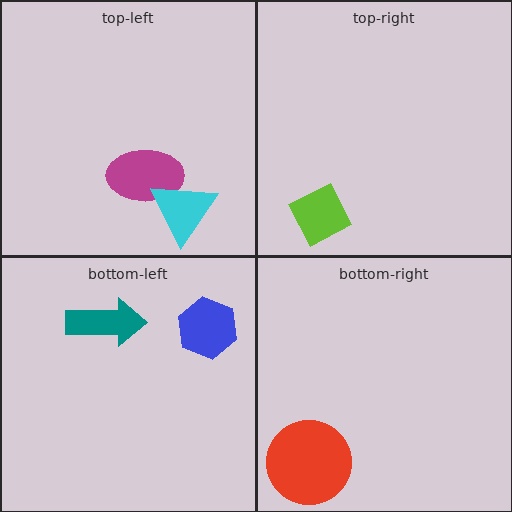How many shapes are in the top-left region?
2.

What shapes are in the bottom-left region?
The teal arrow, the blue hexagon.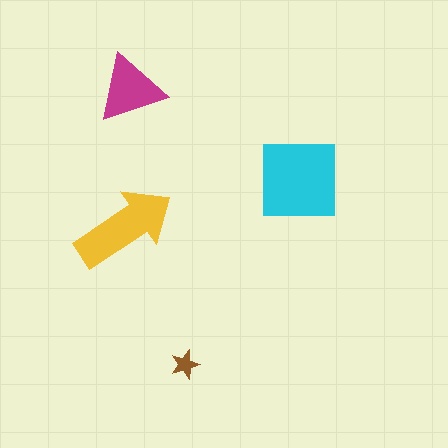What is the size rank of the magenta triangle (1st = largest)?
3rd.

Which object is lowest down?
The brown star is bottommost.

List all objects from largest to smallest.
The cyan square, the yellow arrow, the magenta triangle, the brown star.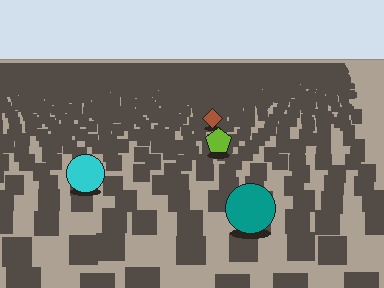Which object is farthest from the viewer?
The brown diamond is farthest from the viewer. It appears smaller and the ground texture around it is denser.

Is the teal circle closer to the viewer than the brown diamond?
Yes. The teal circle is closer — you can tell from the texture gradient: the ground texture is coarser near it.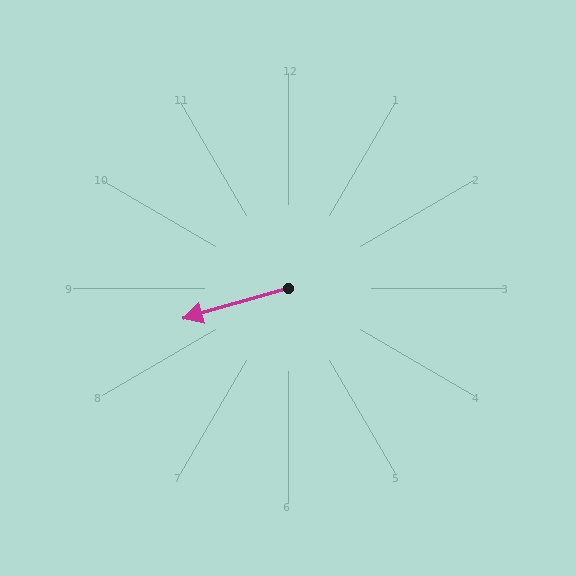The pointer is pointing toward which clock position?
Roughly 8 o'clock.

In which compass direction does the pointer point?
West.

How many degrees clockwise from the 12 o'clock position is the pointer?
Approximately 254 degrees.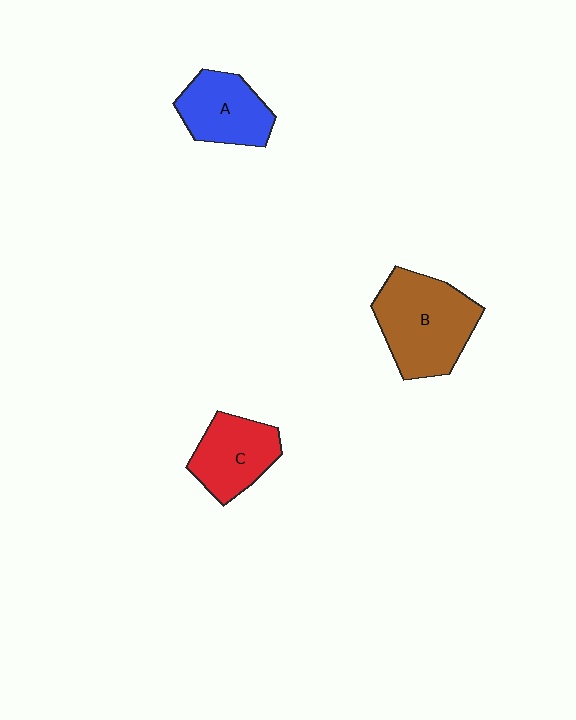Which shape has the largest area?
Shape B (brown).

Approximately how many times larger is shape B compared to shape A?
Approximately 1.5 times.